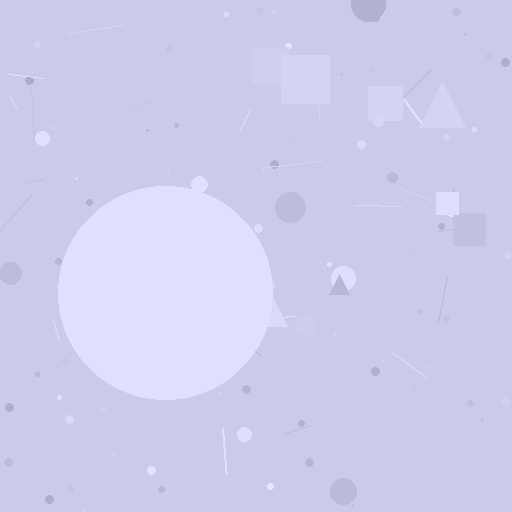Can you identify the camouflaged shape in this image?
The camouflaged shape is a circle.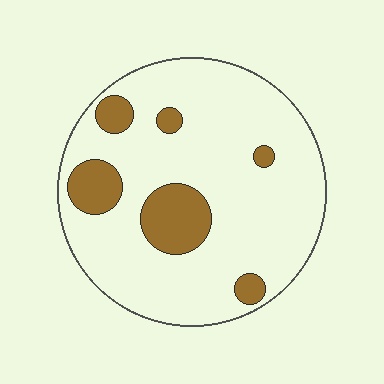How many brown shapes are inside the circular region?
6.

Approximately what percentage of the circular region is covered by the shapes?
Approximately 15%.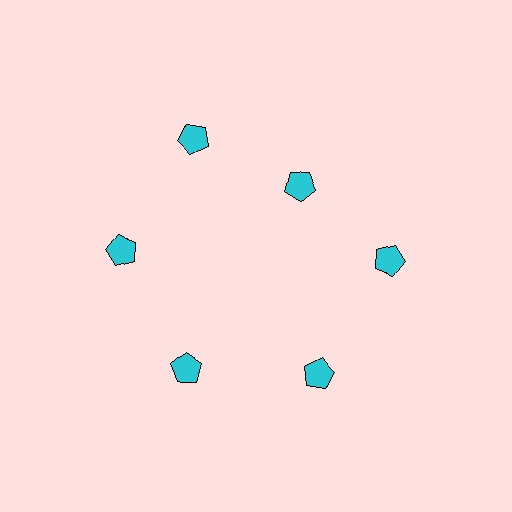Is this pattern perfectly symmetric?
No. The 6 cyan pentagons are arranged in a ring, but one element near the 1 o'clock position is pulled inward toward the center, breaking the 6-fold rotational symmetry.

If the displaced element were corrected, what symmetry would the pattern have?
It would have 6-fold rotational symmetry — the pattern would map onto itself every 60 degrees.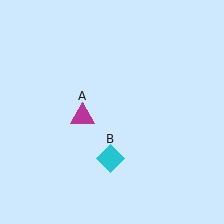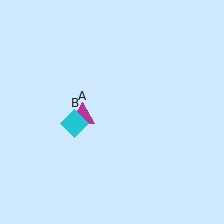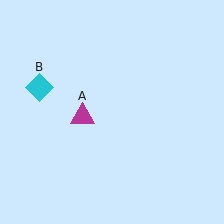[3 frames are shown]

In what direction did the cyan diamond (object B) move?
The cyan diamond (object B) moved up and to the left.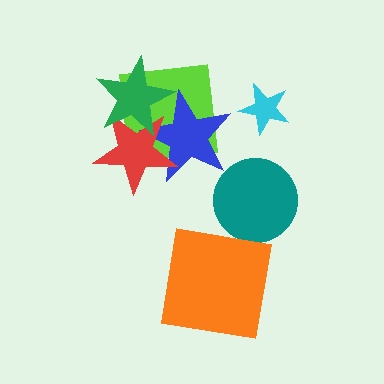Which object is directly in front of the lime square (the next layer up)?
The blue star is directly in front of the lime square.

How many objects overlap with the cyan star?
0 objects overlap with the cyan star.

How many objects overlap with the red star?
3 objects overlap with the red star.